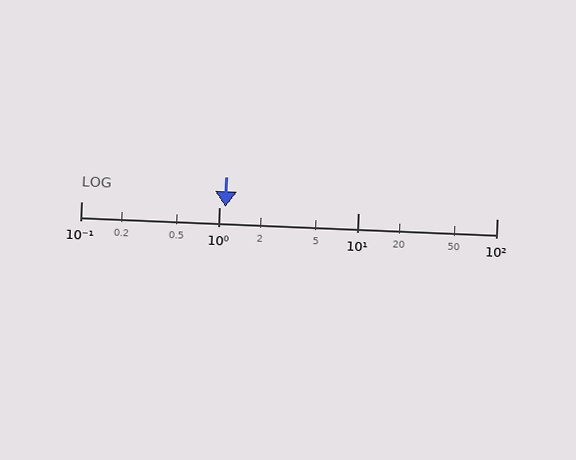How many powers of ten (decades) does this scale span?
The scale spans 3 decades, from 0.1 to 100.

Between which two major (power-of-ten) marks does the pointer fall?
The pointer is between 1 and 10.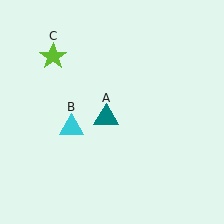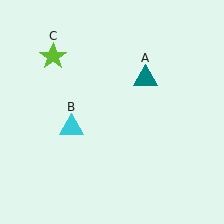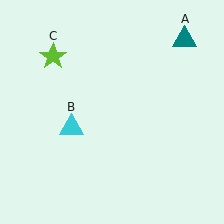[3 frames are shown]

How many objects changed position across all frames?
1 object changed position: teal triangle (object A).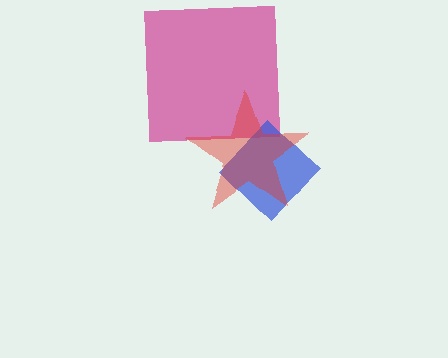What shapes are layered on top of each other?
The layered shapes are: a magenta square, a blue diamond, a red star.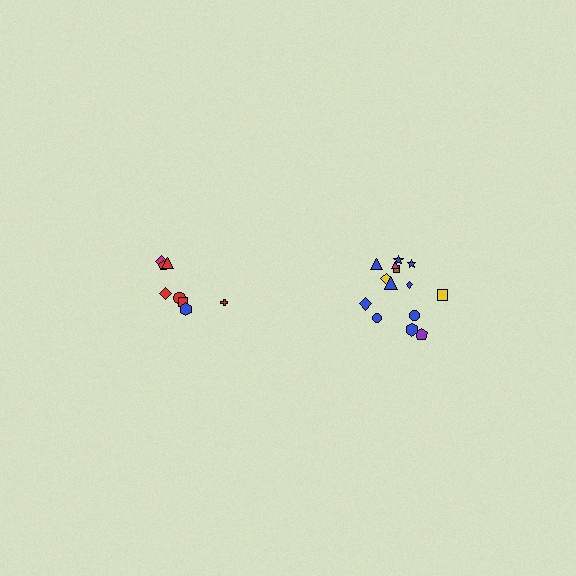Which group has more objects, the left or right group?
The right group.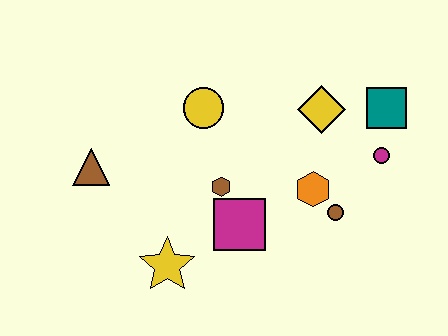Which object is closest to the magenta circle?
The teal square is closest to the magenta circle.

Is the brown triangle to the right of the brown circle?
No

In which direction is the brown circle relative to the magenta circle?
The brown circle is below the magenta circle.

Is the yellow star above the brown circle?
No